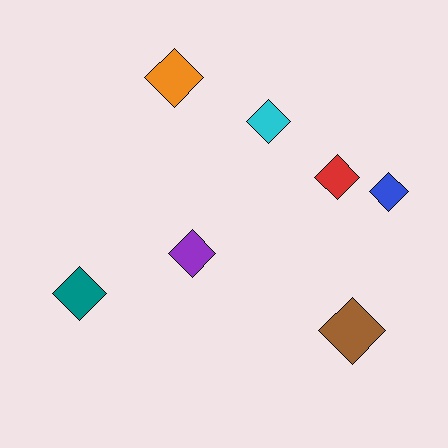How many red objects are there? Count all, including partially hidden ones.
There is 1 red object.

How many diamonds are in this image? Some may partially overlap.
There are 7 diamonds.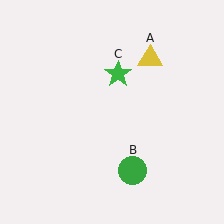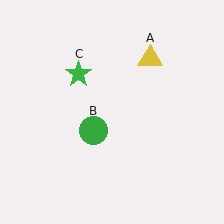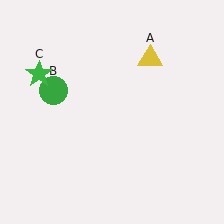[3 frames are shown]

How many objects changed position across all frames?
2 objects changed position: green circle (object B), green star (object C).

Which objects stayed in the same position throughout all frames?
Yellow triangle (object A) remained stationary.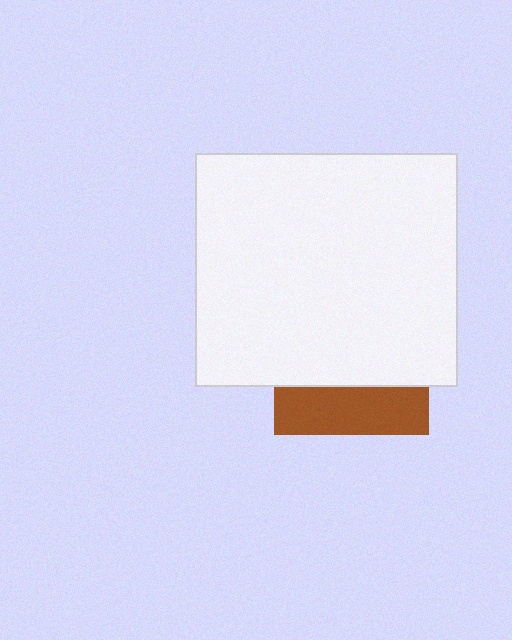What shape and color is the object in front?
The object in front is a white rectangle.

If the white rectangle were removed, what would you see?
You would see the complete brown square.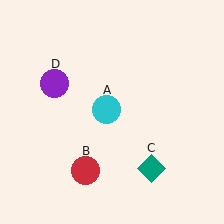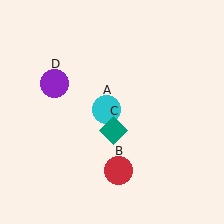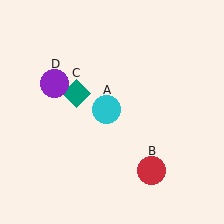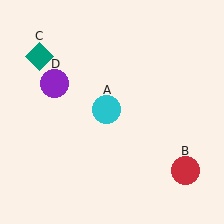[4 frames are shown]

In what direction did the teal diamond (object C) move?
The teal diamond (object C) moved up and to the left.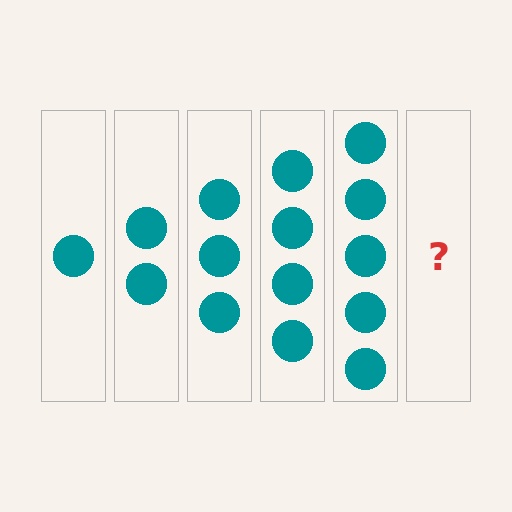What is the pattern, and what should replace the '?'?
The pattern is that each step adds one more circle. The '?' should be 6 circles.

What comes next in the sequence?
The next element should be 6 circles.